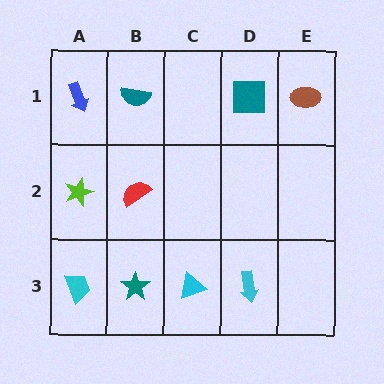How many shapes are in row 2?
2 shapes.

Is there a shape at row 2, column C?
No, that cell is empty.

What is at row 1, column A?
A blue arrow.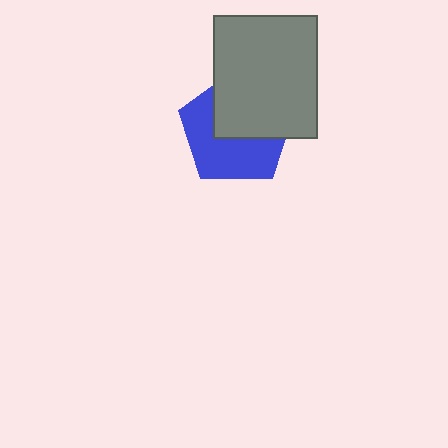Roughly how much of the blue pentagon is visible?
About half of it is visible (roughly 53%).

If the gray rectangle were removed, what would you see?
You would see the complete blue pentagon.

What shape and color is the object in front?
The object in front is a gray rectangle.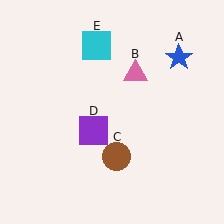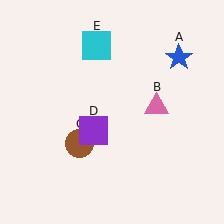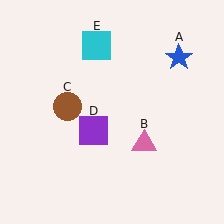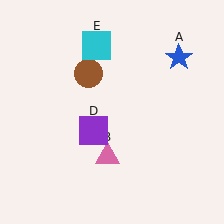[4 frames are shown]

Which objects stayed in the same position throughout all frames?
Blue star (object A) and purple square (object D) and cyan square (object E) remained stationary.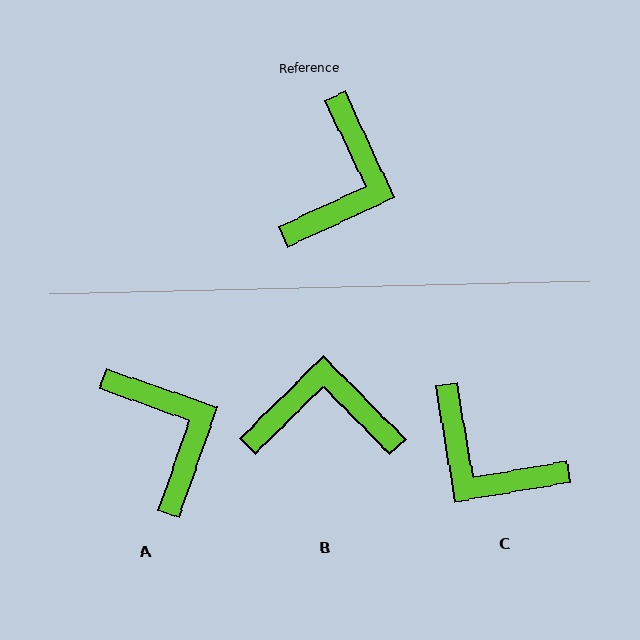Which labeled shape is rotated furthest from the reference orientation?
B, about 110 degrees away.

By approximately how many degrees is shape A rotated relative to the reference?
Approximately 46 degrees counter-clockwise.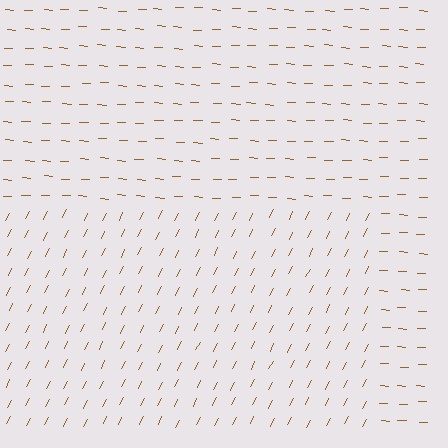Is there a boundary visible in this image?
Yes, there is a texture boundary formed by a change in line orientation.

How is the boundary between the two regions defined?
The boundary is defined purely by a change in line orientation (approximately 66 degrees difference). All lines are the same color and thickness.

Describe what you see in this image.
The image is filled with small brown line segments. A rectangle region in the image has lines oriented differently from the surrounding lines, creating a visible texture boundary.